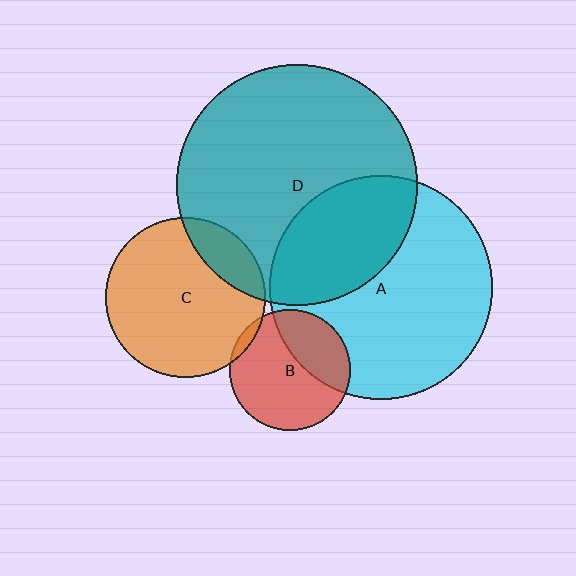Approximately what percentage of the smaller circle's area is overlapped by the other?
Approximately 35%.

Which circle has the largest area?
Circle D (teal).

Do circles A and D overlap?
Yes.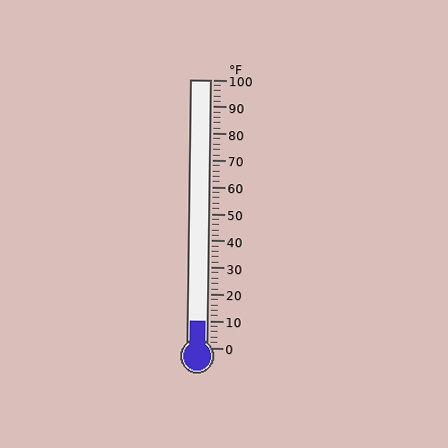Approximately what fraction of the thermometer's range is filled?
The thermometer is filled to approximately 10% of its range.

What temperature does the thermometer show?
The thermometer shows approximately 10°F.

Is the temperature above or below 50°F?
The temperature is below 50°F.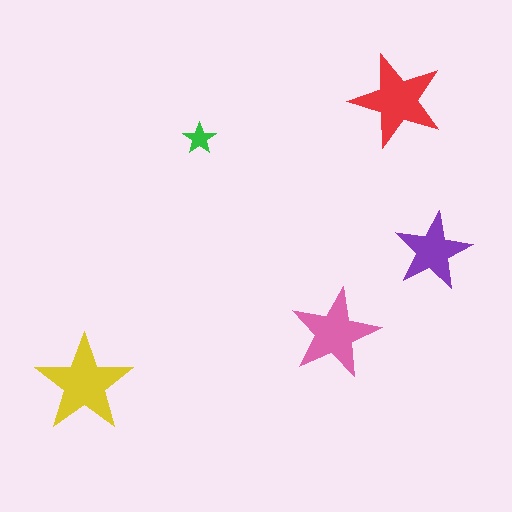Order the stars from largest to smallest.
the yellow one, the red one, the pink one, the purple one, the green one.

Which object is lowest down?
The yellow star is bottommost.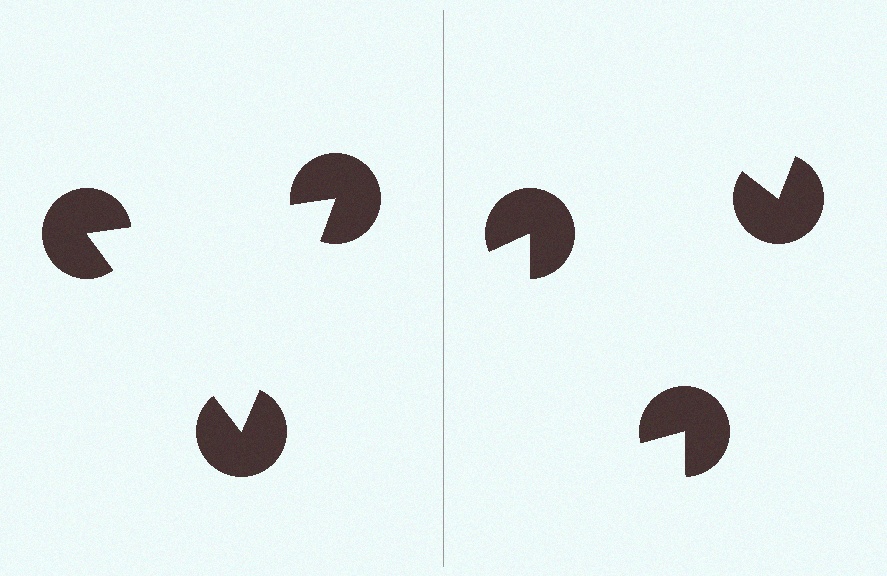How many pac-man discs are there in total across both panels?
6 — 3 on each side.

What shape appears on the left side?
An illusory triangle.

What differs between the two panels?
The pac-man discs are positioned identically on both sides; only the wedge orientations differ. On the left they align to a triangle; on the right they are misaligned.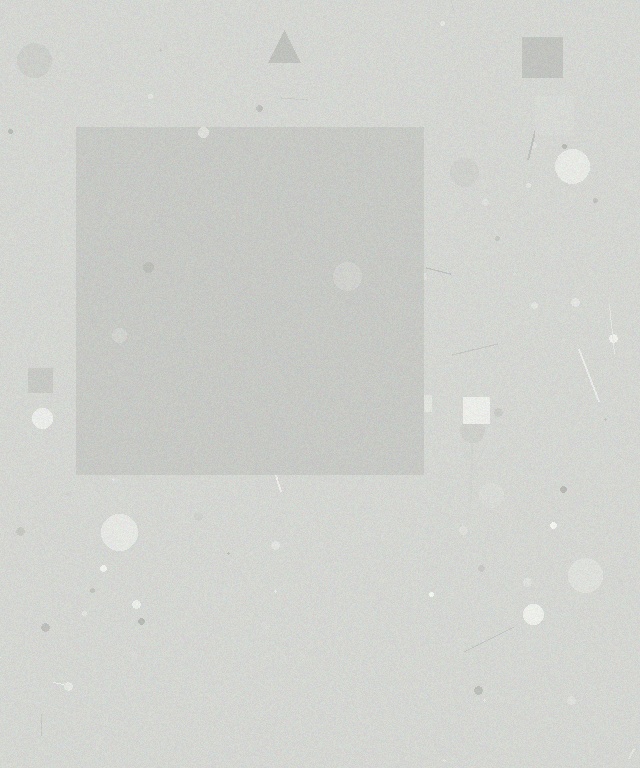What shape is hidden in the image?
A square is hidden in the image.